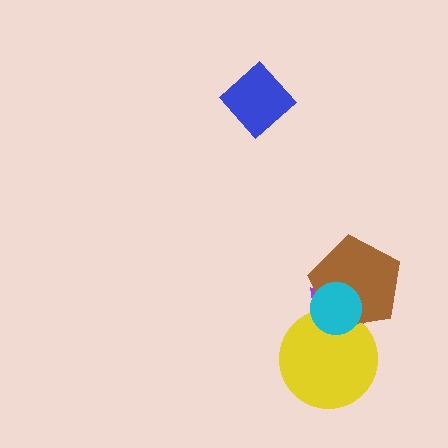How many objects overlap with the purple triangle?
3 objects overlap with the purple triangle.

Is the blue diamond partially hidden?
No, no other shape covers it.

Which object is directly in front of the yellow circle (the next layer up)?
The brown pentagon is directly in front of the yellow circle.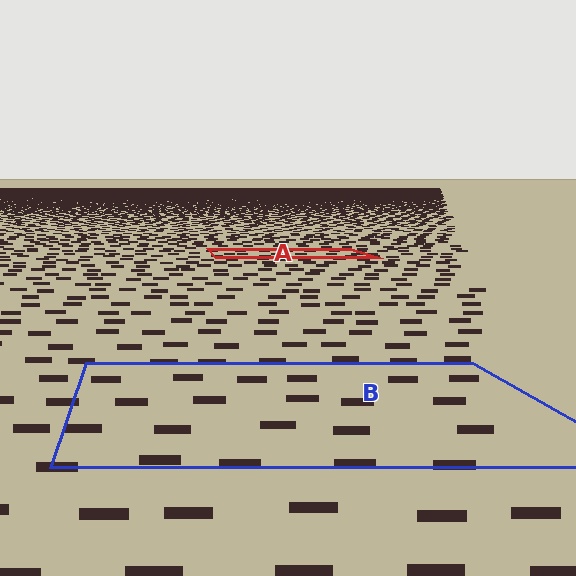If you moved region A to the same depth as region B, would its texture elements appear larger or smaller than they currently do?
They would appear larger. At a closer depth, the same texture elements are projected at a bigger on-screen size.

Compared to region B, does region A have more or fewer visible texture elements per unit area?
Region A has more texture elements per unit area — they are packed more densely because it is farther away.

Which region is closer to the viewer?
Region B is closer. The texture elements there are larger and more spread out.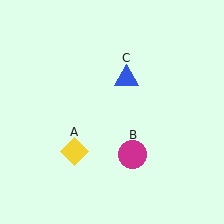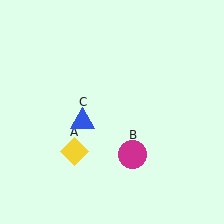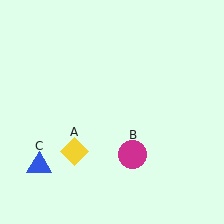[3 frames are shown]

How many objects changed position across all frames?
1 object changed position: blue triangle (object C).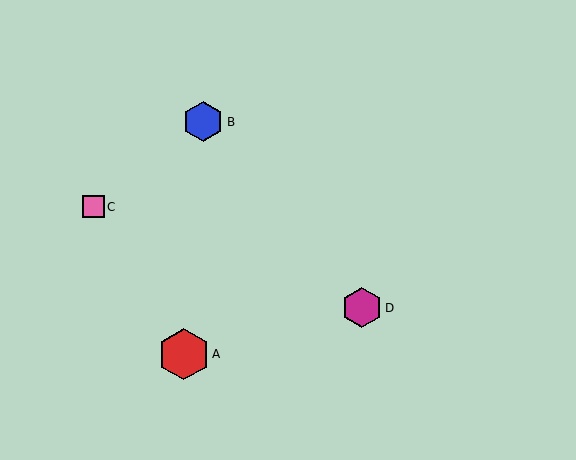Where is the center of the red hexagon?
The center of the red hexagon is at (184, 354).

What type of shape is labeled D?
Shape D is a magenta hexagon.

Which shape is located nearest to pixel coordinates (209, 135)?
The blue hexagon (labeled B) at (203, 122) is nearest to that location.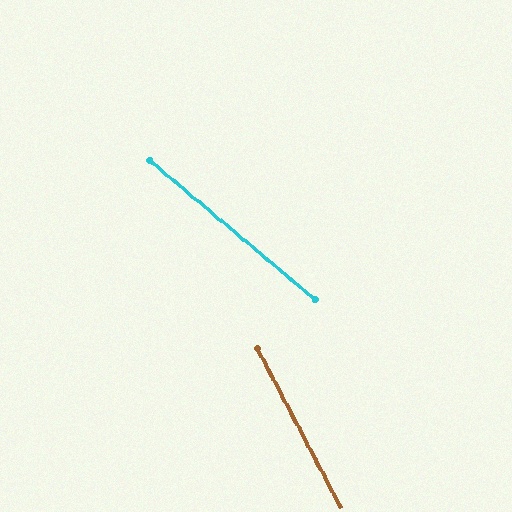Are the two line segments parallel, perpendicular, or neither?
Neither parallel nor perpendicular — they differ by about 22°.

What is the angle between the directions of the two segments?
Approximately 22 degrees.